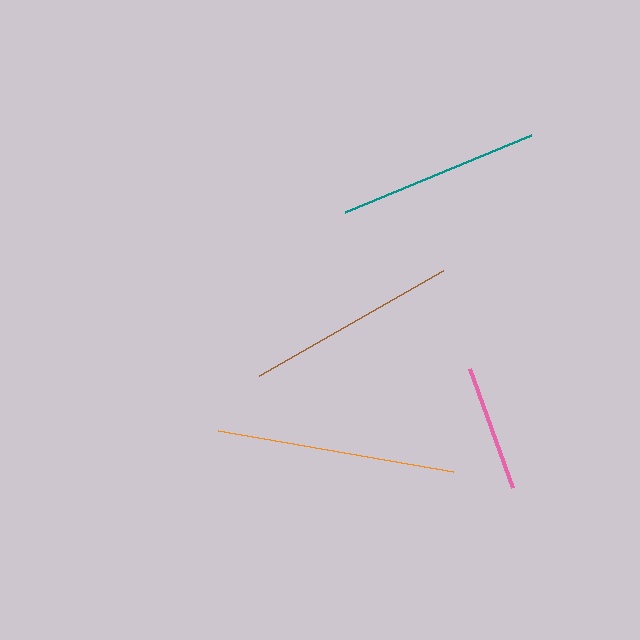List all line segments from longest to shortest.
From longest to shortest: orange, brown, teal, pink.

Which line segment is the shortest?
The pink line is the shortest at approximately 127 pixels.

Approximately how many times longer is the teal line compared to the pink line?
The teal line is approximately 1.6 times the length of the pink line.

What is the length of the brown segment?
The brown segment is approximately 212 pixels long.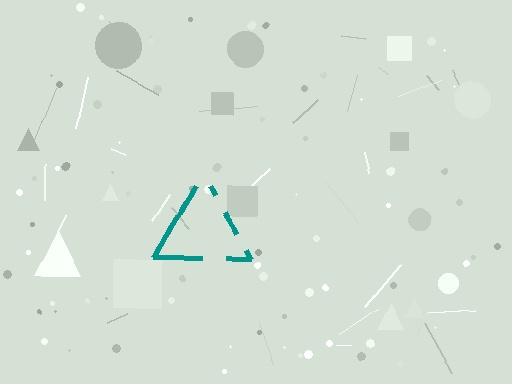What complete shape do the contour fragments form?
The contour fragments form a triangle.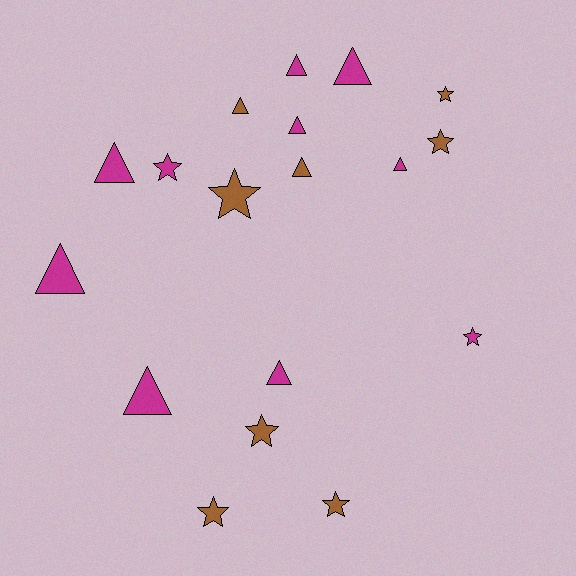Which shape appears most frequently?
Triangle, with 10 objects.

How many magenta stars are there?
There are 2 magenta stars.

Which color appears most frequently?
Magenta, with 10 objects.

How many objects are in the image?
There are 18 objects.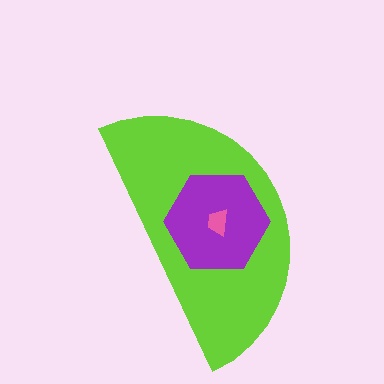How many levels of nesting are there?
3.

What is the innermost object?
The pink trapezoid.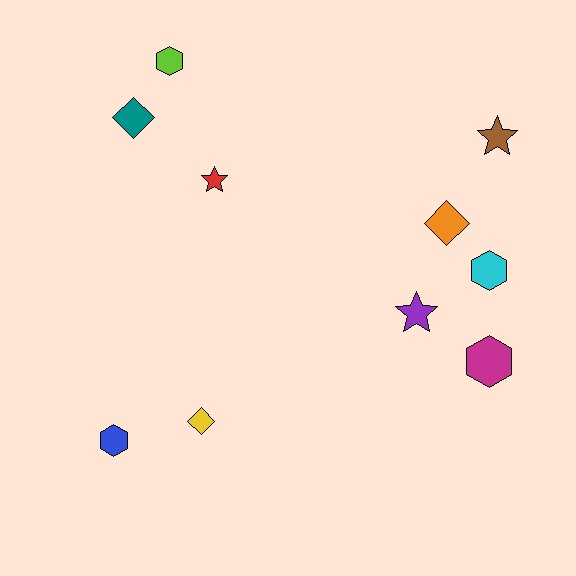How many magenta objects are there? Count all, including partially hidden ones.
There is 1 magenta object.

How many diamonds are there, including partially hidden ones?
There are 3 diamonds.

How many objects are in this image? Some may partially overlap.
There are 10 objects.